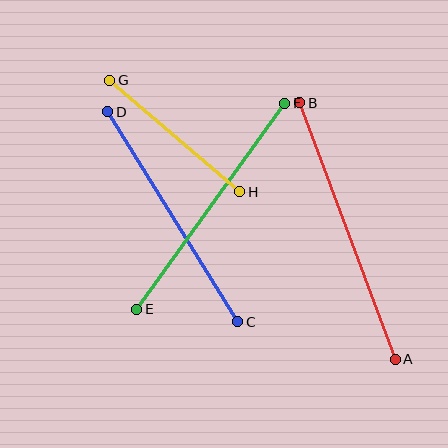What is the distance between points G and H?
The distance is approximately 171 pixels.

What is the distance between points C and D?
The distance is approximately 247 pixels.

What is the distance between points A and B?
The distance is approximately 274 pixels.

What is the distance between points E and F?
The distance is approximately 254 pixels.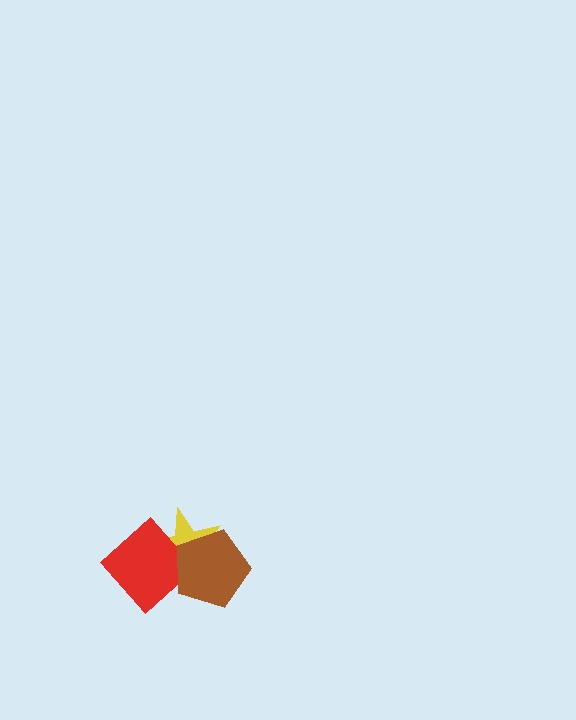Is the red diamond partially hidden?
Yes, it is partially covered by another shape.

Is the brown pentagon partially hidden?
No, no other shape covers it.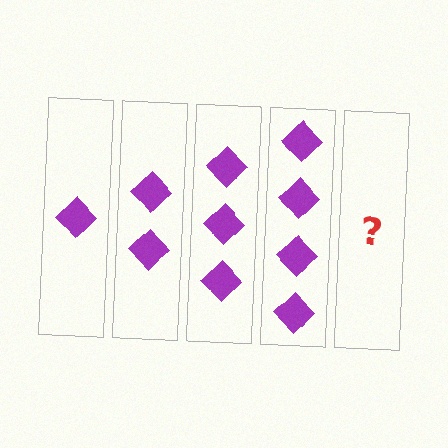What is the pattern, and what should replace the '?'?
The pattern is that each step adds one more diamond. The '?' should be 5 diamonds.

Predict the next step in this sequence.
The next step is 5 diamonds.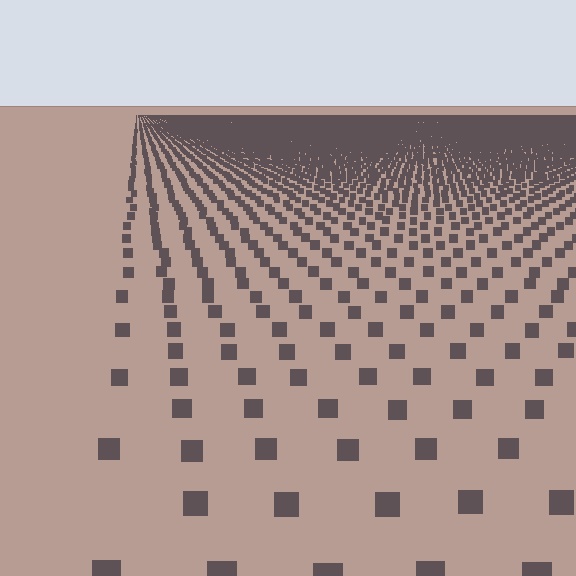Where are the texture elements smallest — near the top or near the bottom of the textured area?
Near the top.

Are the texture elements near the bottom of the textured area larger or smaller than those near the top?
Larger. Near the bottom, elements are closer to the viewer and appear at a bigger on-screen size.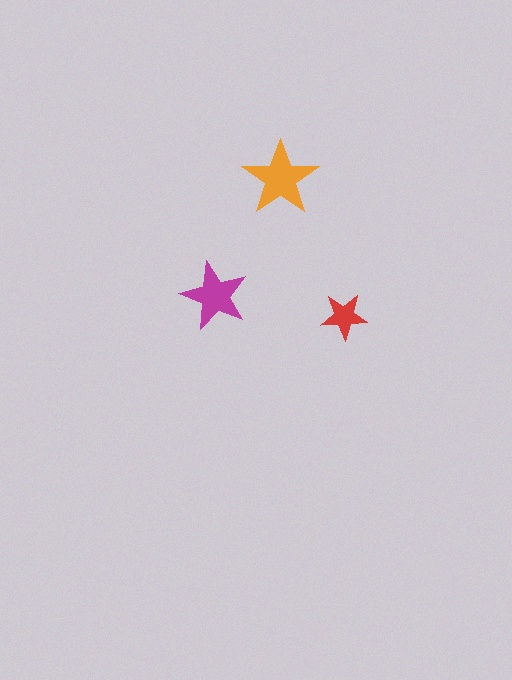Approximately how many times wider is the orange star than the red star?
About 1.5 times wider.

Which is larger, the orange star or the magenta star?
The orange one.